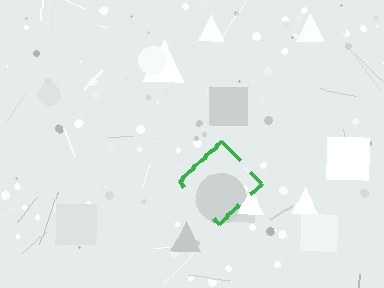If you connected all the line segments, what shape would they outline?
They would outline a diamond.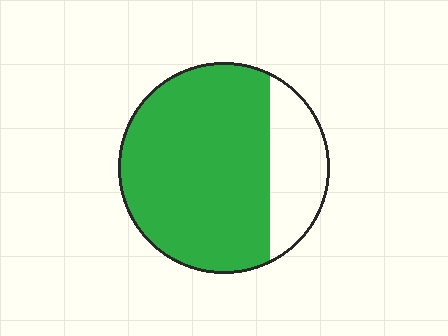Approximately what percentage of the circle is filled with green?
Approximately 75%.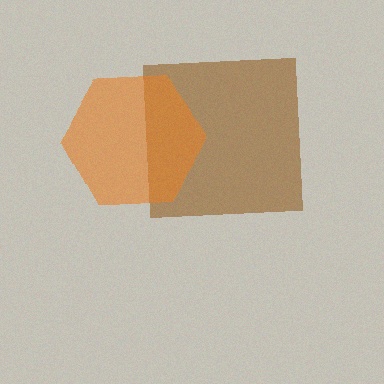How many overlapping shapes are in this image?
There are 2 overlapping shapes in the image.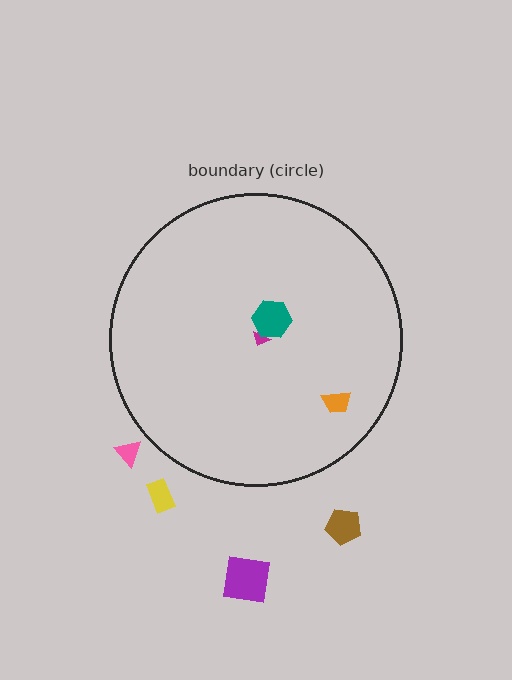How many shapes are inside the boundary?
3 inside, 4 outside.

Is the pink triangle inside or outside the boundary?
Outside.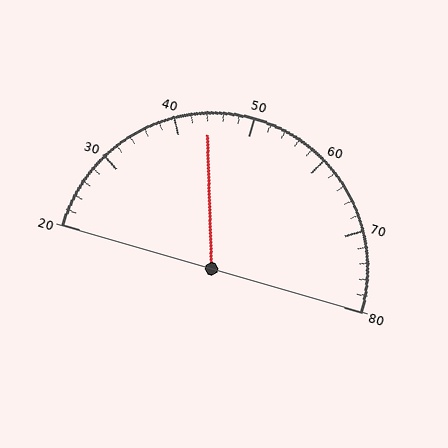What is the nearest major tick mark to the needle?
The nearest major tick mark is 40.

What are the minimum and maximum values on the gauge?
The gauge ranges from 20 to 80.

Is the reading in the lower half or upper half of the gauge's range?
The reading is in the lower half of the range (20 to 80).